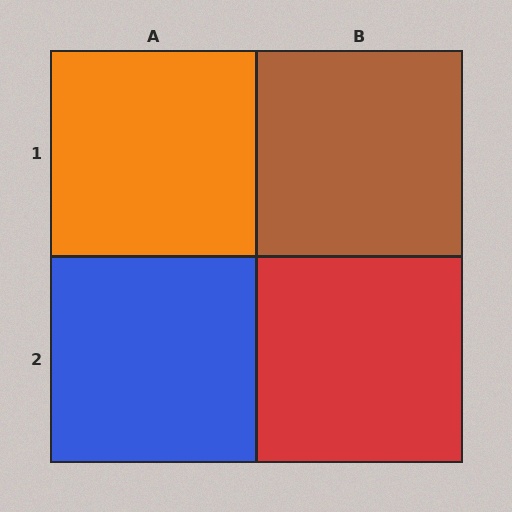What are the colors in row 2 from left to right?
Blue, red.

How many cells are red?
1 cell is red.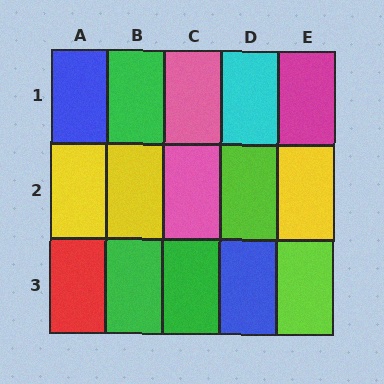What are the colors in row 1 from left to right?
Blue, green, pink, cyan, magenta.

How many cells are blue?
2 cells are blue.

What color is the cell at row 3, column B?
Green.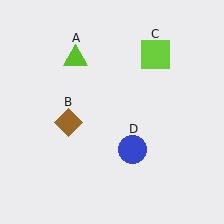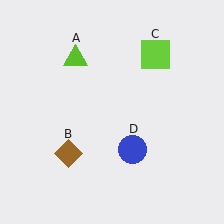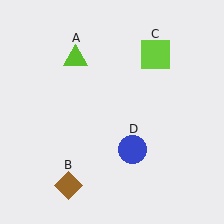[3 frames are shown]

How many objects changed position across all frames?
1 object changed position: brown diamond (object B).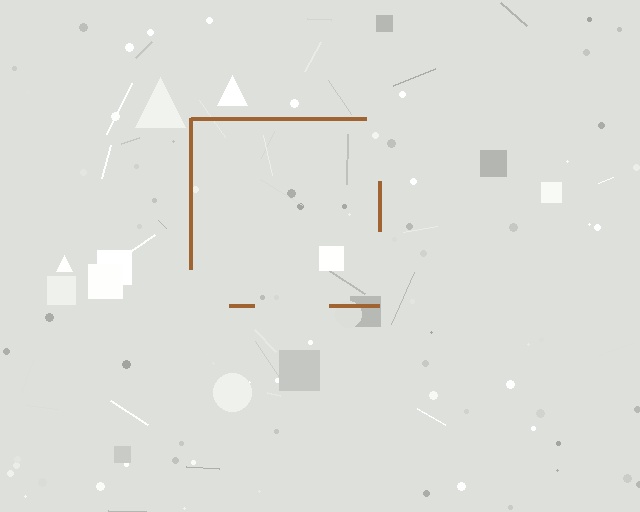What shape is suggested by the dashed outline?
The dashed outline suggests a square.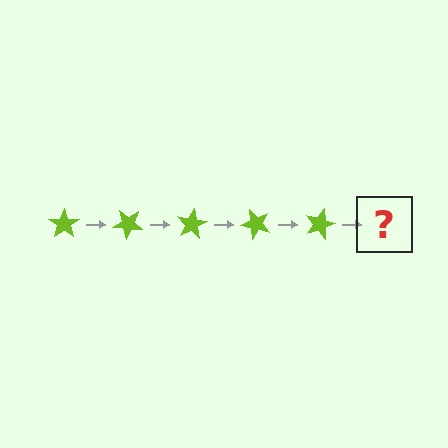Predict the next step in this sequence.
The next step is a lime star rotated 200 degrees.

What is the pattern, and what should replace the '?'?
The pattern is that the star rotates 40 degrees each step. The '?' should be a lime star rotated 200 degrees.